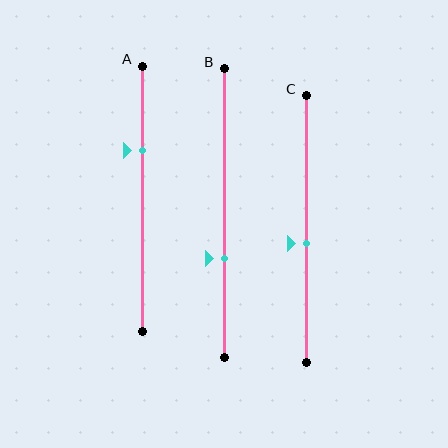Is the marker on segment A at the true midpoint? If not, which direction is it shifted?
No, the marker on segment A is shifted upward by about 18% of the segment length.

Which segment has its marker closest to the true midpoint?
Segment C has its marker closest to the true midpoint.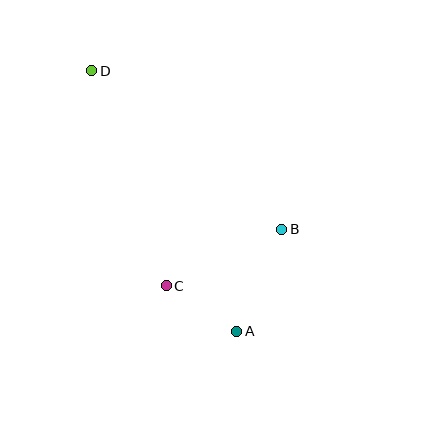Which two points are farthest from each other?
Points A and D are farthest from each other.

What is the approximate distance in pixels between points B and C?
The distance between B and C is approximately 128 pixels.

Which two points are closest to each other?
Points A and C are closest to each other.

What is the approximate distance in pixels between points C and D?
The distance between C and D is approximately 228 pixels.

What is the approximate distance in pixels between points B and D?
The distance between B and D is approximately 248 pixels.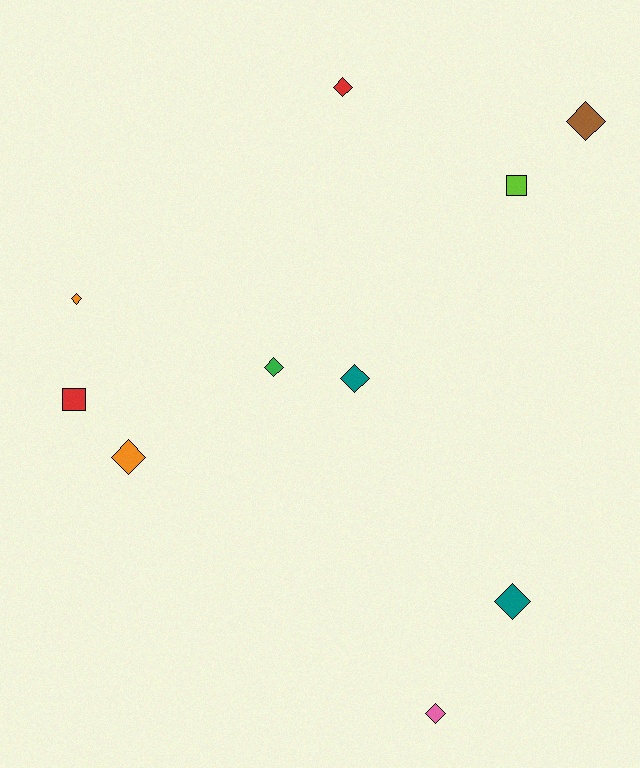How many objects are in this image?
There are 10 objects.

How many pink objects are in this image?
There is 1 pink object.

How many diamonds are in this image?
There are 8 diamonds.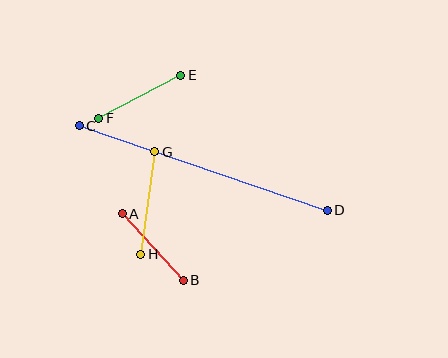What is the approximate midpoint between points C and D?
The midpoint is at approximately (203, 168) pixels.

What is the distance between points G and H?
The distance is approximately 104 pixels.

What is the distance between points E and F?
The distance is approximately 93 pixels.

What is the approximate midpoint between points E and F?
The midpoint is at approximately (140, 97) pixels.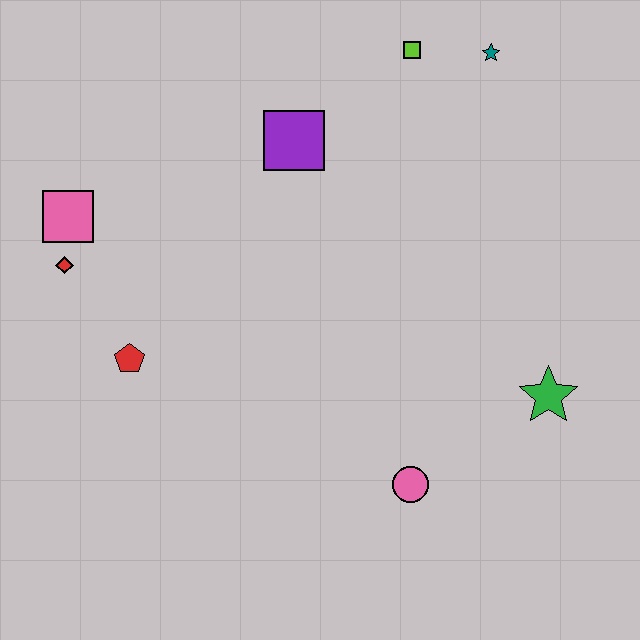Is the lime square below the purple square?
No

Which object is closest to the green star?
The pink circle is closest to the green star.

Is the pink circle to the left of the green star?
Yes